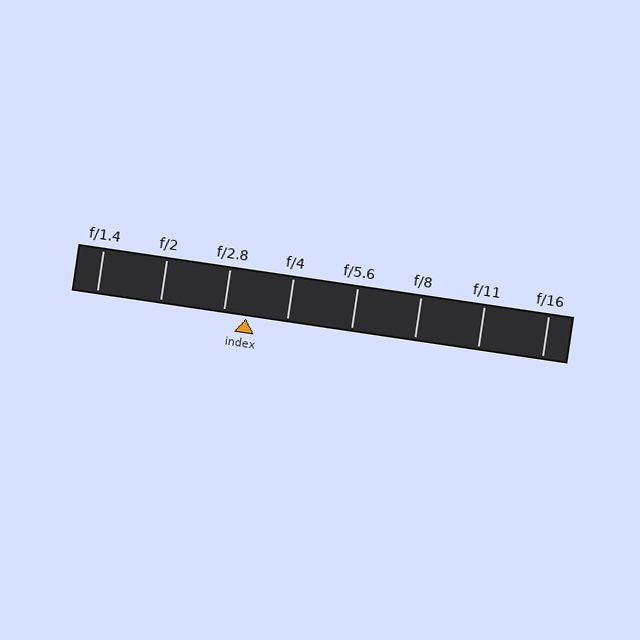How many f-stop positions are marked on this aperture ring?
There are 8 f-stop positions marked.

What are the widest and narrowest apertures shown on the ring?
The widest aperture shown is f/1.4 and the narrowest is f/16.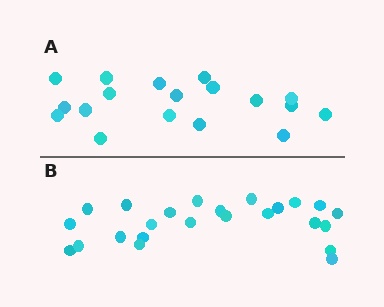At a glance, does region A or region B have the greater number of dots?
Region B (the bottom region) has more dots.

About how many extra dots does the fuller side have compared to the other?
Region B has about 6 more dots than region A.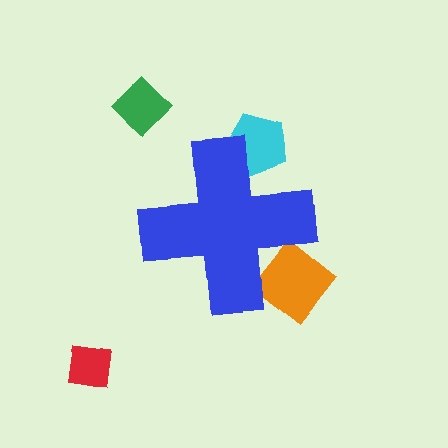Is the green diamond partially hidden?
No, the green diamond is fully visible.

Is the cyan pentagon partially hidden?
Yes, the cyan pentagon is partially hidden behind the blue cross.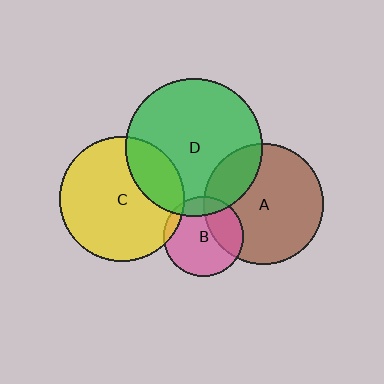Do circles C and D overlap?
Yes.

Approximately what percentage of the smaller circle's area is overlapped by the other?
Approximately 25%.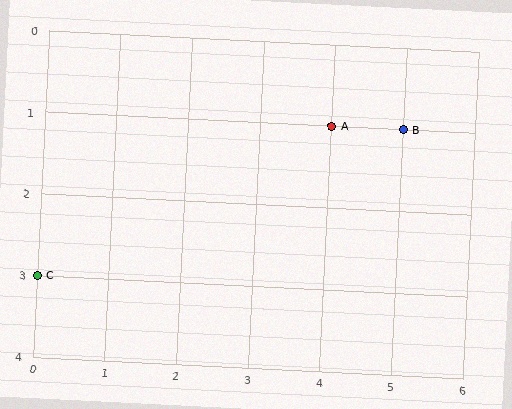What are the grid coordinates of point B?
Point B is at grid coordinates (5, 1).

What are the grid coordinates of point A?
Point A is at grid coordinates (4, 1).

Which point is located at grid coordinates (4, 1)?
Point A is at (4, 1).